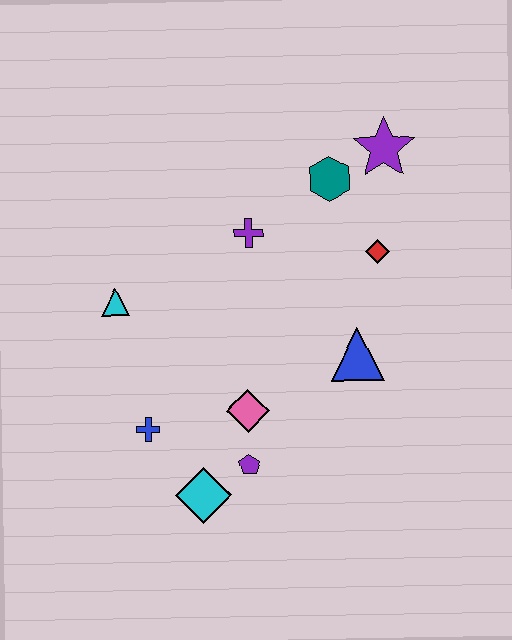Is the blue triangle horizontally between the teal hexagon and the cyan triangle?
No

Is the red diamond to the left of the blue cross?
No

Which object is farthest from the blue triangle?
The cyan triangle is farthest from the blue triangle.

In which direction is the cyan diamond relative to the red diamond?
The cyan diamond is below the red diamond.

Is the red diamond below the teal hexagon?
Yes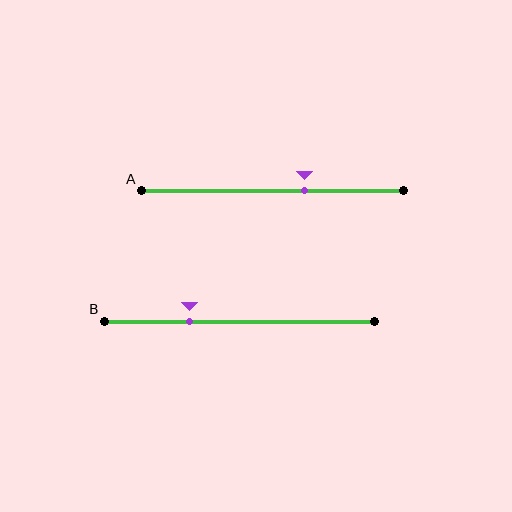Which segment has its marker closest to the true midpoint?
Segment A has its marker closest to the true midpoint.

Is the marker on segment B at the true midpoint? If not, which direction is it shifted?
No, the marker on segment B is shifted to the left by about 19% of the segment length.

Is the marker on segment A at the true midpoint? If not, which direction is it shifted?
No, the marker on segment A is shifted to the right by about 12% of the segment length.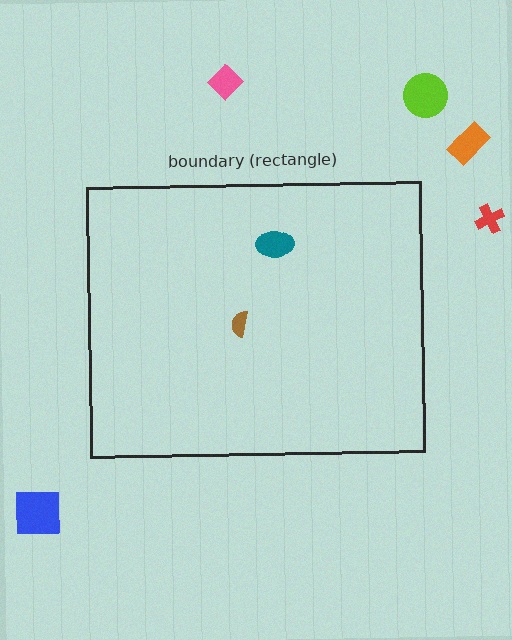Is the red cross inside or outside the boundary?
Outside.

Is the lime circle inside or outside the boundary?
Outside.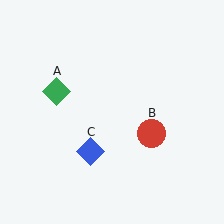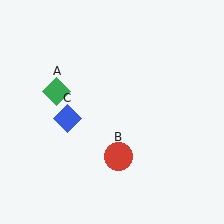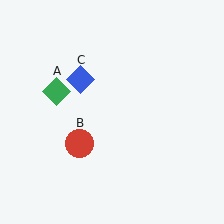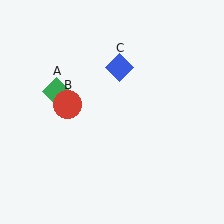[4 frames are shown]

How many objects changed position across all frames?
2 objects changed position: red circle (object B), blue diamond (object C).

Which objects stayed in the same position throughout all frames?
Green diamond (object A) remained stationary.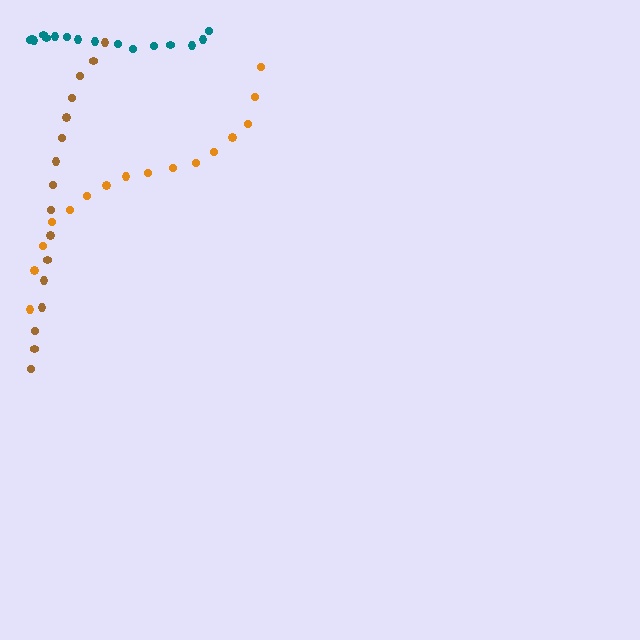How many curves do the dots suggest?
There are 3 distinct paths.